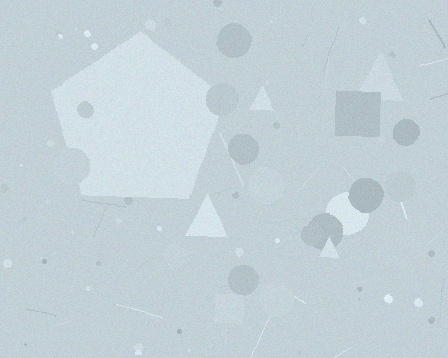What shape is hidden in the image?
A pentagon is hidden in the image.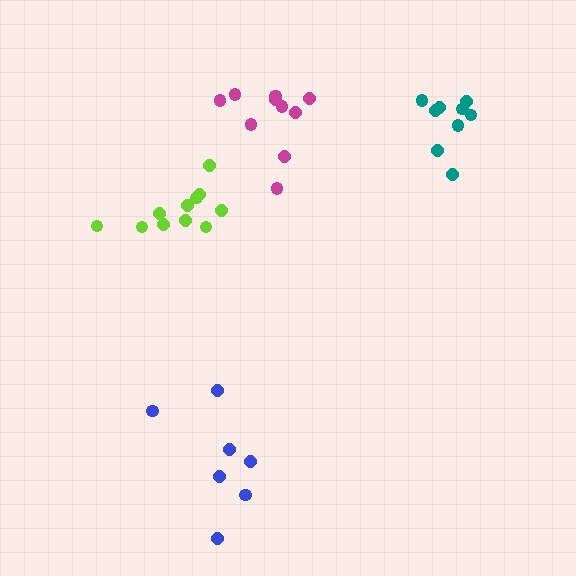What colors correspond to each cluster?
The clusters are colored: lime, blue, teal, magenta.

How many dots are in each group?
Group 1: 11 dots, Group 2: 7 dots, Group 3: 9 dots, Group 4: 10 dots (37 total).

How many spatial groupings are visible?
There are 4 spatial groupings.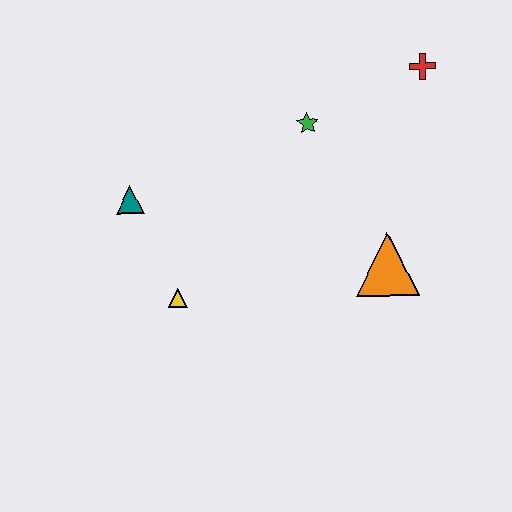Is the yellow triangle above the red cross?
No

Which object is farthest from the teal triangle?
The red cross is farthest from the teal triangle.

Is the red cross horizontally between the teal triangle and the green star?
No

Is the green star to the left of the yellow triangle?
No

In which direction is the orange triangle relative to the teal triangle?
The orange triangle is to the right of the teal triangle.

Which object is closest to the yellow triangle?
The teal triangle is closest to the yellow triangle.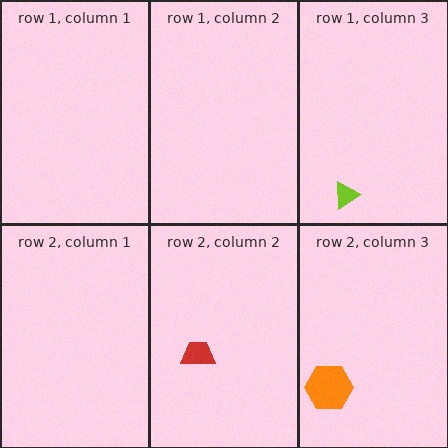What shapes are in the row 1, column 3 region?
The lime triangle.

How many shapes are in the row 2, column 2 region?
1.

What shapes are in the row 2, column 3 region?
The orange hexagon.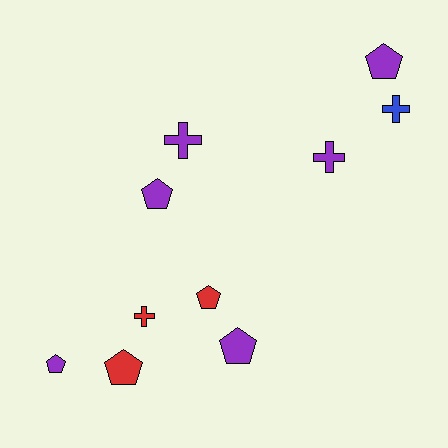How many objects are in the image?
There are 10 objects.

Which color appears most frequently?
Purple, with 6 objects.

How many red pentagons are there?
There are 2 red pentagons.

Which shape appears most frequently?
Pentagon, with 6 objects.